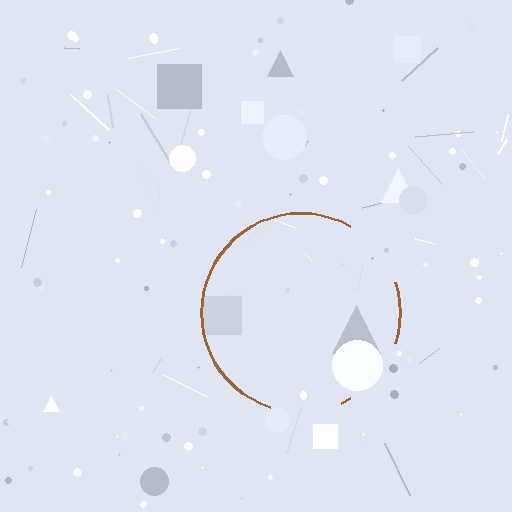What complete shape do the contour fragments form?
The contour fragments form a circle.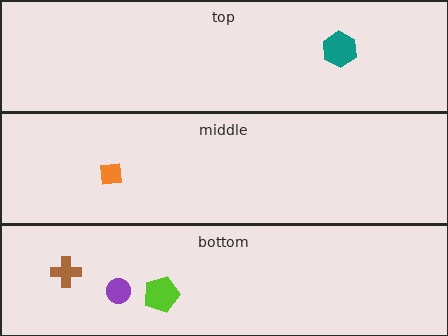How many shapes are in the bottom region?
3.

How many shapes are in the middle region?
1.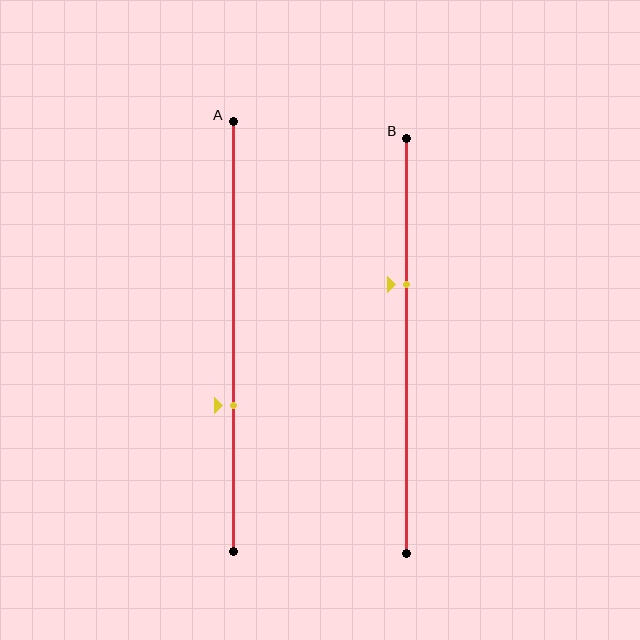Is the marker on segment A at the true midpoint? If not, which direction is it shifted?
No, the marker on segment A is shifted downward by about 16% of the segment length.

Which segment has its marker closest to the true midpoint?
Segment B has its marker closest to the true midpoint.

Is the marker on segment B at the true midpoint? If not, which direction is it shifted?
No, the marker on segment B is shifted upward by about 15% of the segment length.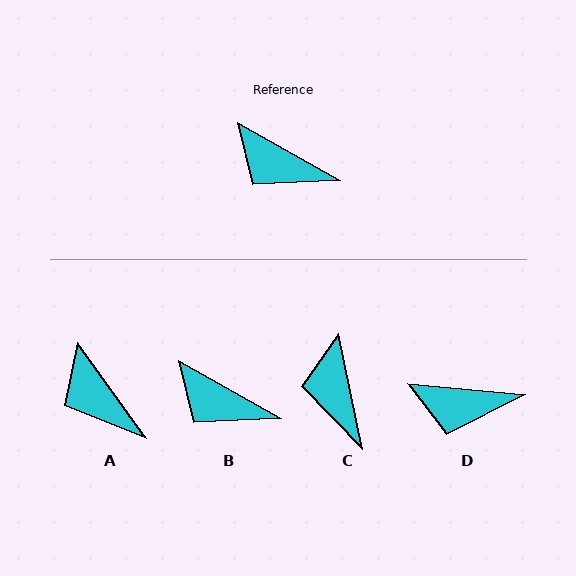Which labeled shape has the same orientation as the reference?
B.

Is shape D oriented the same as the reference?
No, it is off by about 24 degrees.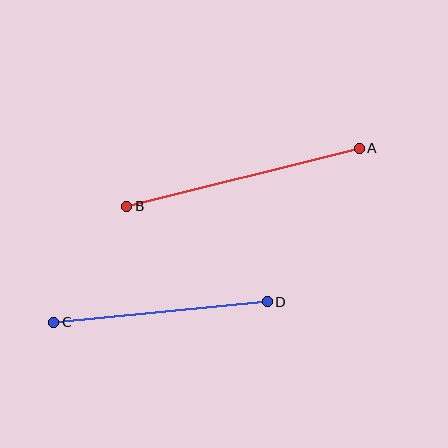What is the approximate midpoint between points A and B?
The midpoint is at approximately (243, 177) pixels.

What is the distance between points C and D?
The distance is approximately 215 pixels.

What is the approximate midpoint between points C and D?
The midpoint is at approximately (160, 312) pixels.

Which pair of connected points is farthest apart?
Points A and B are farthest apart.